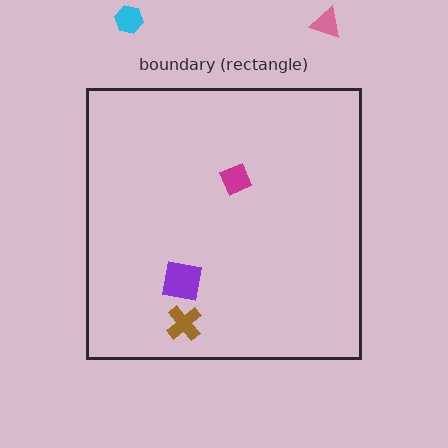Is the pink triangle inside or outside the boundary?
Outside.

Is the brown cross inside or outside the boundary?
Inside.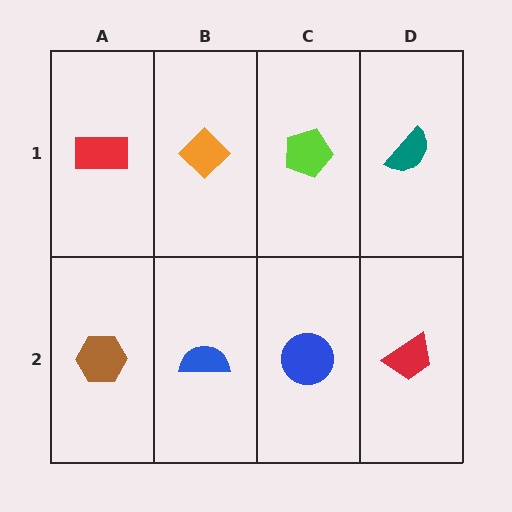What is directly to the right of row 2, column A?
A blue semicircle.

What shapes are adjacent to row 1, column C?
A blue circle (row 2, column C), an orange diamond (row 1, column B), a teal semicircle (row 1, column D).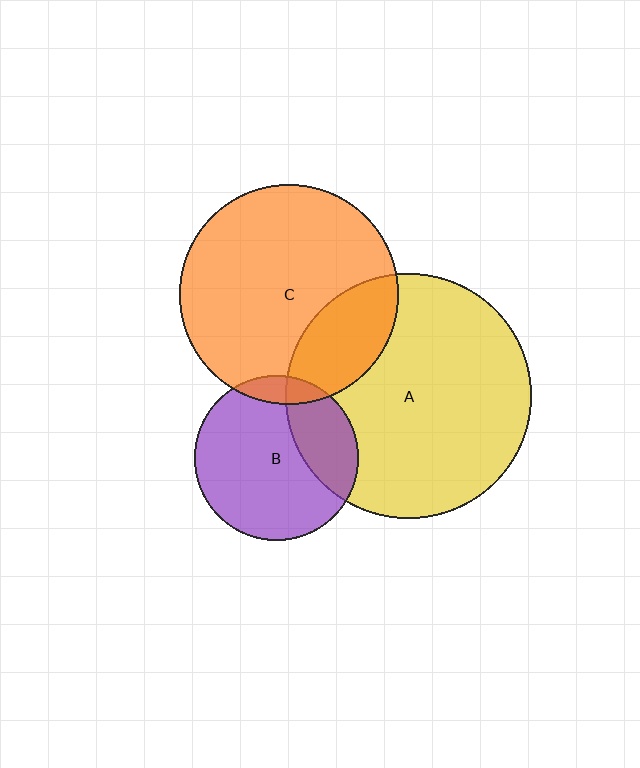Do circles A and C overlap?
Yes.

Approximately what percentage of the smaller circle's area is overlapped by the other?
Approximately 25%.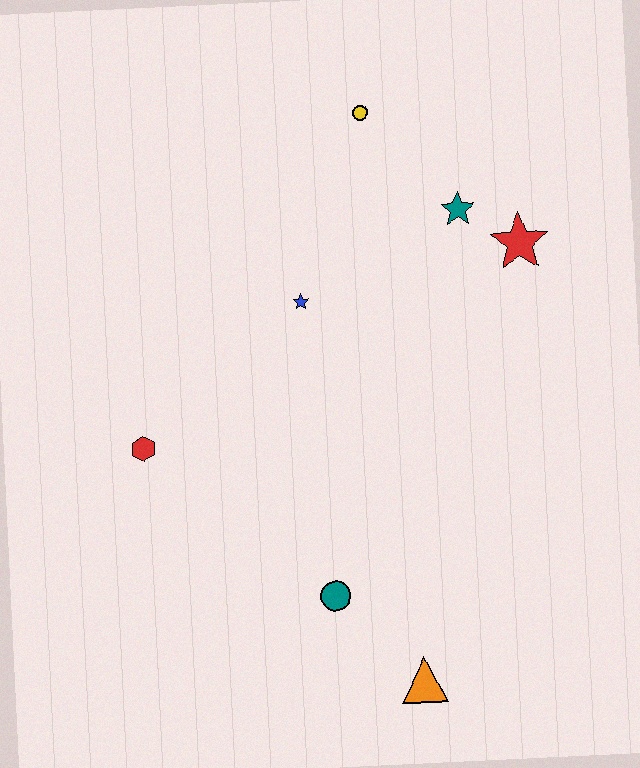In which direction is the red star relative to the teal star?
The red star is to the right of the teal star.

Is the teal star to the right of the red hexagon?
Yes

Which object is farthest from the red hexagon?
The red star is farthest from the red hexagon.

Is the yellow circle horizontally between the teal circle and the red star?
Yes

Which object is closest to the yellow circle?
The teal star is closest to the yellow circle.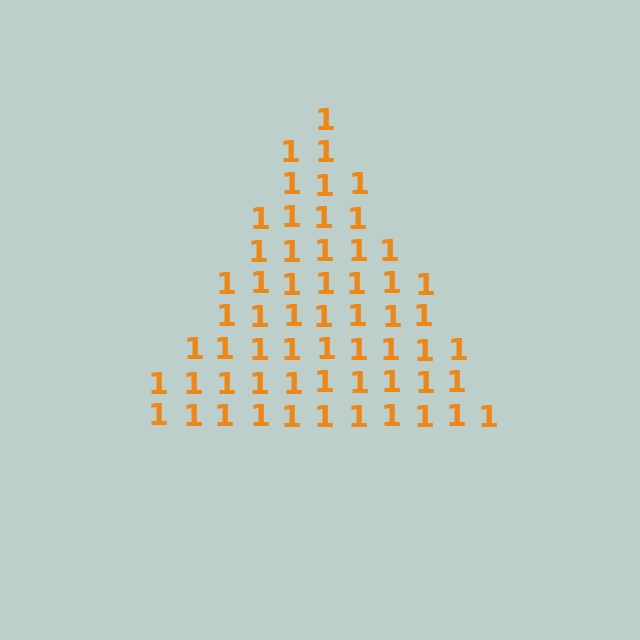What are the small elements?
The small elements are digit 1's.